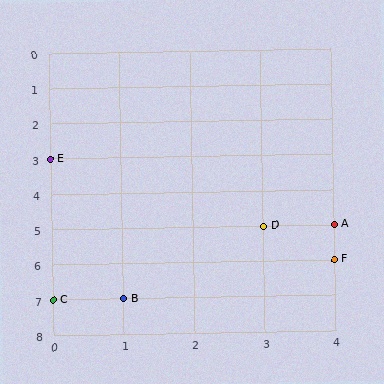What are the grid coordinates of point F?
Point F is at grid coordinates (4, 6).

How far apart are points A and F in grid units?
Points A and F are 1 row apart.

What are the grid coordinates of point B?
Point B is at grid coordinates (1, 7).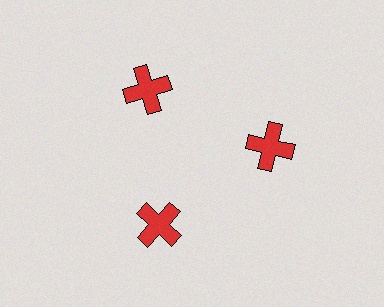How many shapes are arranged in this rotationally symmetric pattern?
There are 3 shapes, arranged in 3 groups of 1.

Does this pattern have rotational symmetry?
Yes, this pattern has 3-fold rotational symmetry. It looks the same after rotating 120 degrees around the center.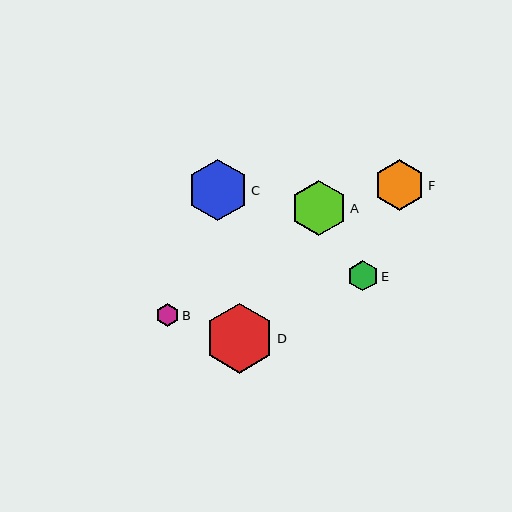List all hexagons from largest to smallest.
From largest to smallest: D, C, A, F, E, B.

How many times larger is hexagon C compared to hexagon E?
Hexagon C is approximately 2.0 times the size of hexagon E.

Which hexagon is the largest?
Hexagon D is the largest with a size of approximately 70 pixels.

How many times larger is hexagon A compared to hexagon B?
Hexagon A is approximately 2.4 times the size of hexagon B.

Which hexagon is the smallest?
Hexagon B is the smallest with a size of approximately 23 pixels.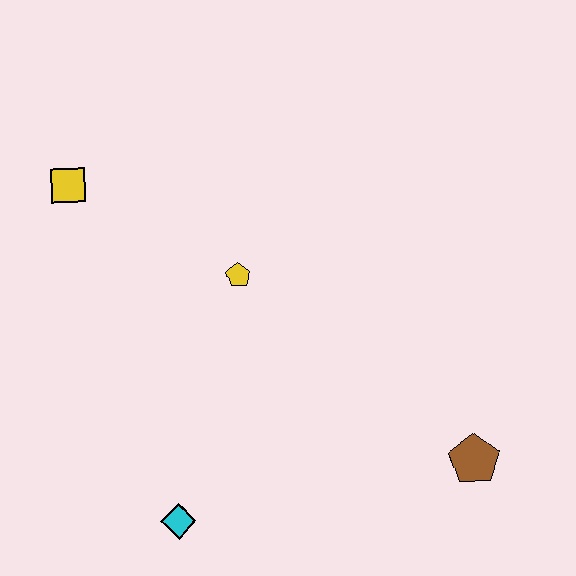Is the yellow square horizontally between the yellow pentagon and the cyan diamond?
No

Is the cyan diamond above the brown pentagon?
No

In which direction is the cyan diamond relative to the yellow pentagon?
The cyan diamond is below the yellow pentagon.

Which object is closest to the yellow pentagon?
The yellow square is closest to the yellow pentagon.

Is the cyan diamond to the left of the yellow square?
No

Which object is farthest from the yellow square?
The brown pentagon is farthest from the yellow square.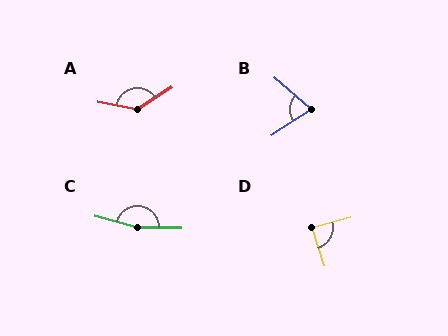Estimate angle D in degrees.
Approximately 86 degrees.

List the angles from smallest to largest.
B (74°), D (86°), A (136°), C (166°).